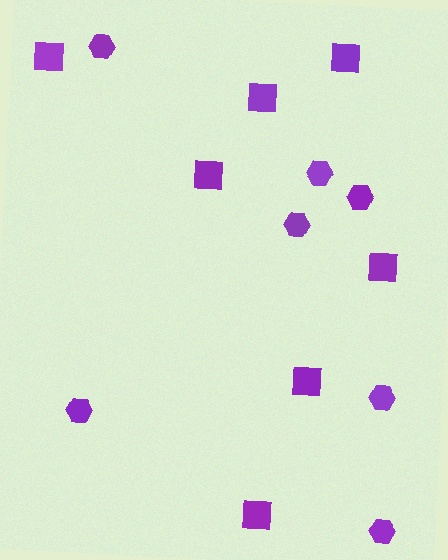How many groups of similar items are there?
There are 2 groups: one group of hexagons (7) and one group of squares (7).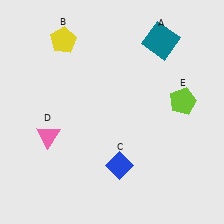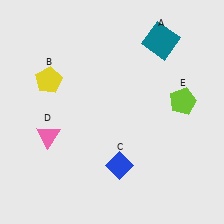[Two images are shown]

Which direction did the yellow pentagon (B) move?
The yellow pentagon (B) moved down.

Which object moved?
The yellow pentagon (B) moved down.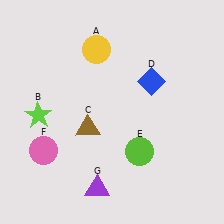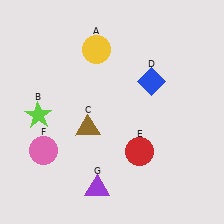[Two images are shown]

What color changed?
The circle (E) changed from lime in Image 1 to red in Image 2.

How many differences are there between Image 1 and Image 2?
There is 1 difference between the two images.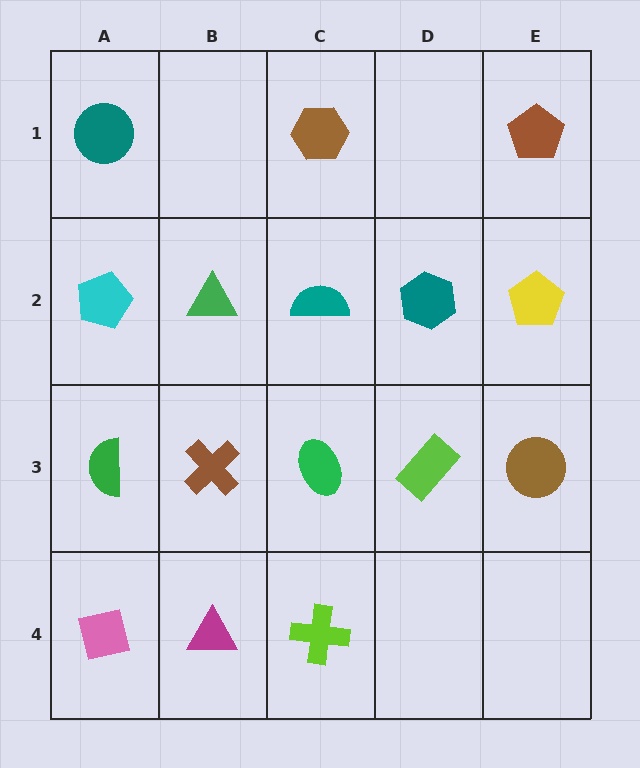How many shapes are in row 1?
3 shapes.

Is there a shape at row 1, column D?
No, that cell is empty.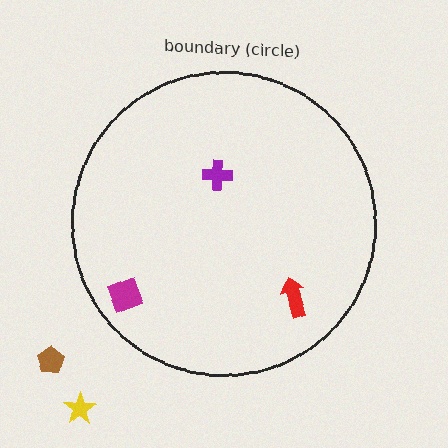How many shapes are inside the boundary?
3 inside, 2 outside.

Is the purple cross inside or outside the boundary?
Inside.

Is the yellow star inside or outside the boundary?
Outside.